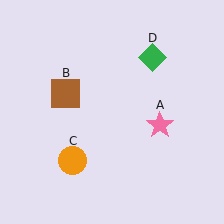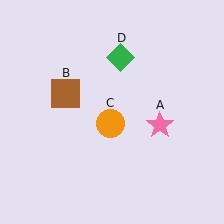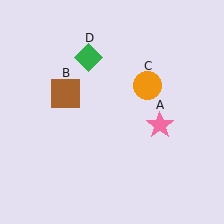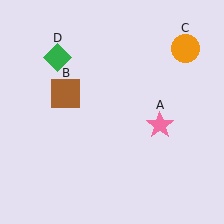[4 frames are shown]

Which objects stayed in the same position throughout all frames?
Pink star (object A) and brown square (object B) remained stationary.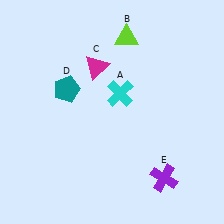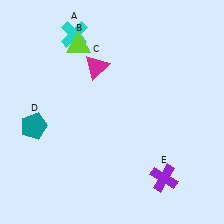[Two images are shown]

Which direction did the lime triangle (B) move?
The lime triangle (B) moved left.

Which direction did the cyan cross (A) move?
The cyan cross (A) moved up.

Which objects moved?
The objects that moved are: the cyan cross (A), the lime triangle (B), the teal pentagon (D).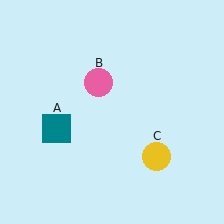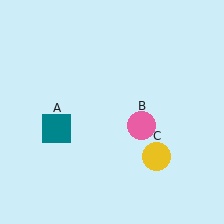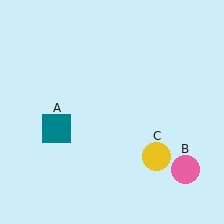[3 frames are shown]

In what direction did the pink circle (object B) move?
The pink circle (object B) moved down and to the right.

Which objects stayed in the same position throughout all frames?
Teal square (object A) and yellow circle (object C) remained stationary.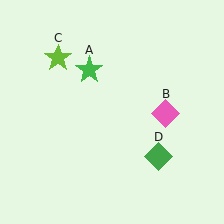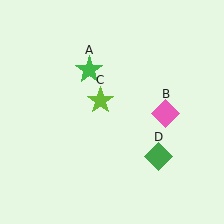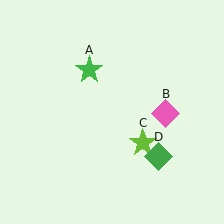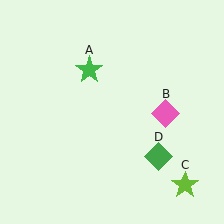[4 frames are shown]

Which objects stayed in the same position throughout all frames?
Green star (object A) and pink diamond (object B) and green diamond (object D) remained stationary.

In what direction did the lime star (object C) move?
The lime star (object C) moved down and to the right.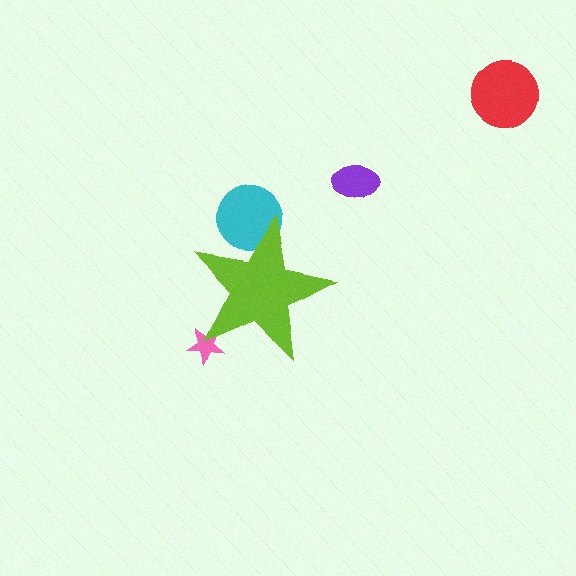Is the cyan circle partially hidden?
Yes, the cyan circle is partially hidden behind the lime star.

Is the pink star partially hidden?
Yes, the pink star is partially hidden behind the lime star.